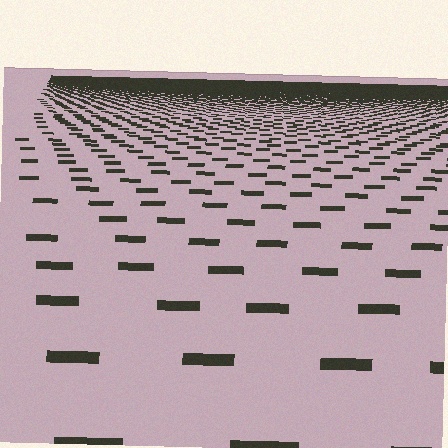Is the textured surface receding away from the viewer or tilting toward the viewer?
The surface is receding away from the viewer. Texture elements get smaller and denser toward the top.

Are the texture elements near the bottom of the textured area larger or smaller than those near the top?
Larger. Near the bottom, elements are closer to the viewer and appear at a bigger on-screen size.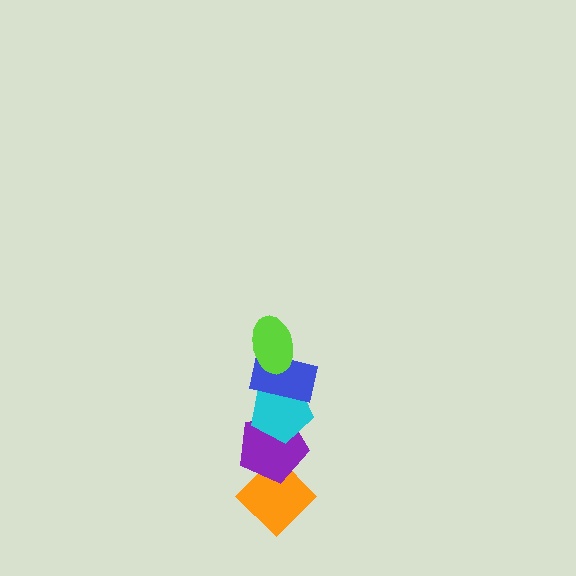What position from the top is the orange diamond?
The orange diamond is 5th from the top.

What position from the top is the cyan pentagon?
The cyan pentagon is 3rd from the top.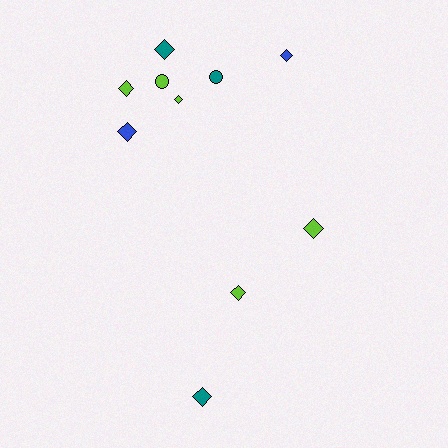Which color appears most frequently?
Lime, with 5 objects.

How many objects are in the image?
There are 10 objects.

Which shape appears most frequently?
Diamond, with 8 objects.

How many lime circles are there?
There is 1 lime circle.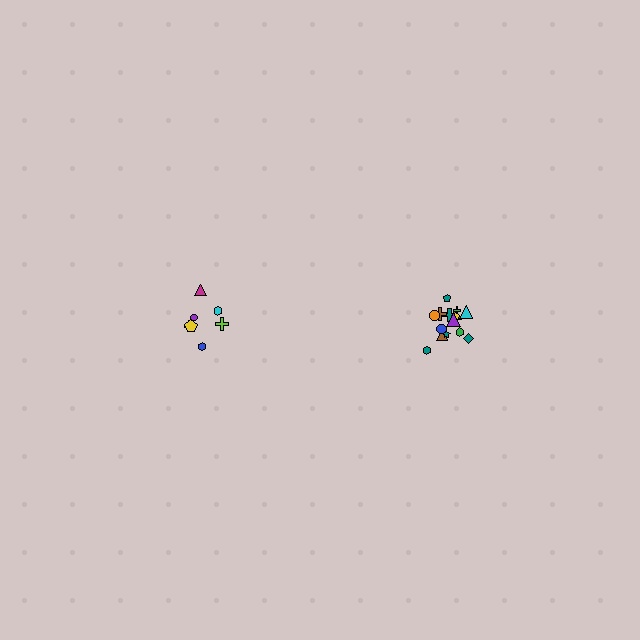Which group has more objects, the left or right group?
The right group.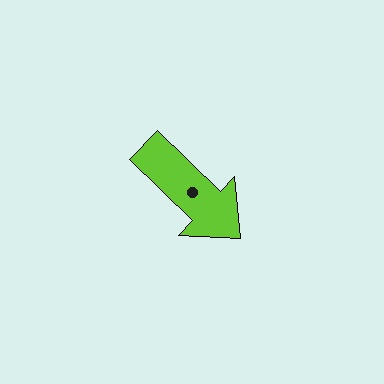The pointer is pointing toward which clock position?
Roughly 4 o'clock.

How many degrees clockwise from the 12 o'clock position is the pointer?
Approximately 134 degrees.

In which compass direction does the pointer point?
Southeast.